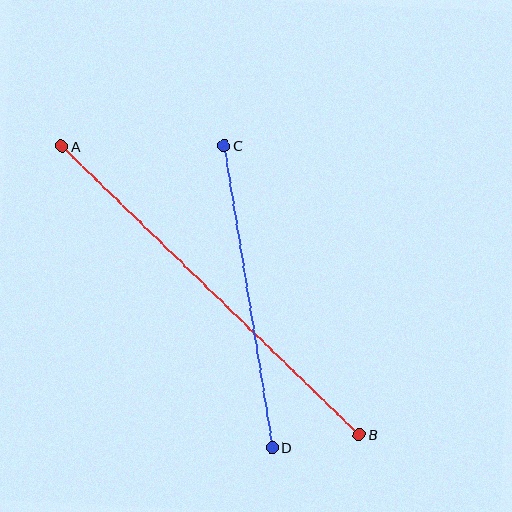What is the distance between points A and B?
The distance is approximately 414 pixels.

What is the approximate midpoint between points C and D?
The midpoint is at approximately (248, 296) pixels.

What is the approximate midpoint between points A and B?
The midpoint is at approximately (210, 290) pixels.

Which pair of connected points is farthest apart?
Points A and B are farthest apart.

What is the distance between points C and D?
The distance is approximately 306 pixels.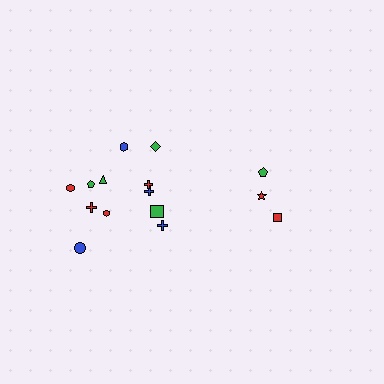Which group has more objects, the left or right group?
The left group.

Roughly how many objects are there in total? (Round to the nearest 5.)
Roughly 15 objects in total.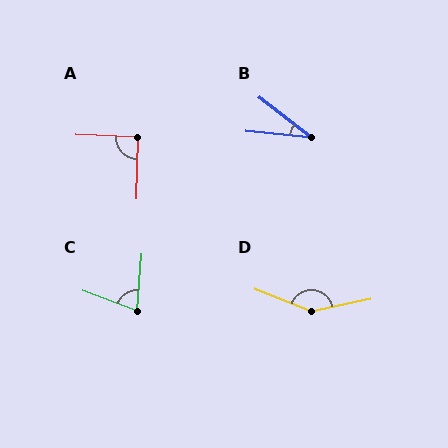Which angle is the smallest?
B, at approximately 32 degrees.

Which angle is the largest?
D, at approximately 146 degrees.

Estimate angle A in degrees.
Approximately 91 degrees.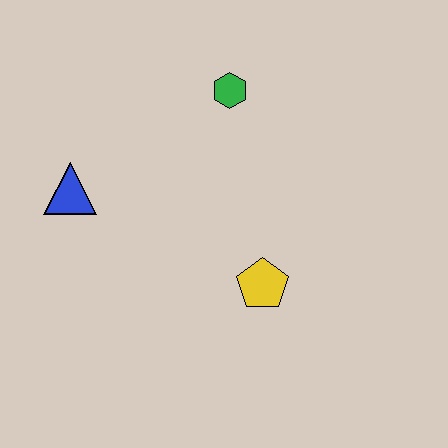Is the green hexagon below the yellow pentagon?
No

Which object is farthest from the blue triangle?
The yellow pentagon is farthest from the blue triangle.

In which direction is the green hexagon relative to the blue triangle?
The green hexagon is to the right of the blue triangle.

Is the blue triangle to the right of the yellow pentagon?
No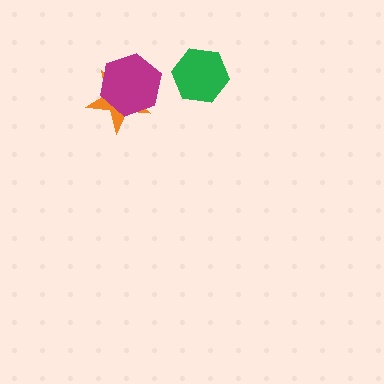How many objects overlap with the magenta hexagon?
1 object overlaps with the magenta hexagon.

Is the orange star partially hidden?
Yes, it is partially covered by another shape.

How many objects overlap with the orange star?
1 object overlaps with the orange star.